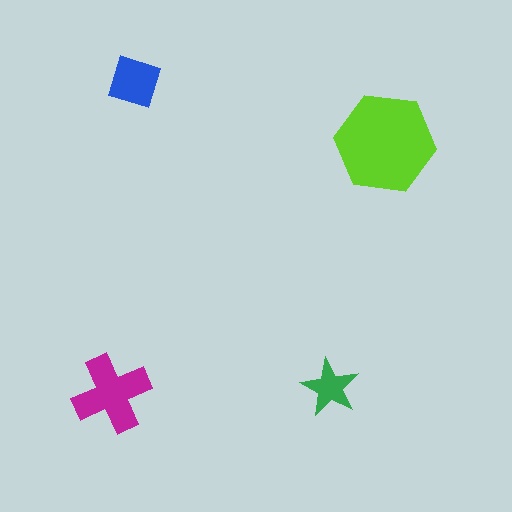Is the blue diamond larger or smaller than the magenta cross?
Smaller.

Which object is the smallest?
The green star.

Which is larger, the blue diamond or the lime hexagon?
The lime hexagon.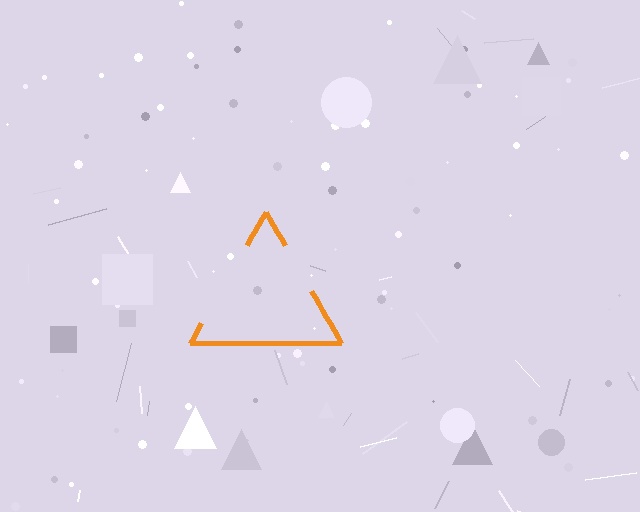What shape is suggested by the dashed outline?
The dashed outline suggests a triangle.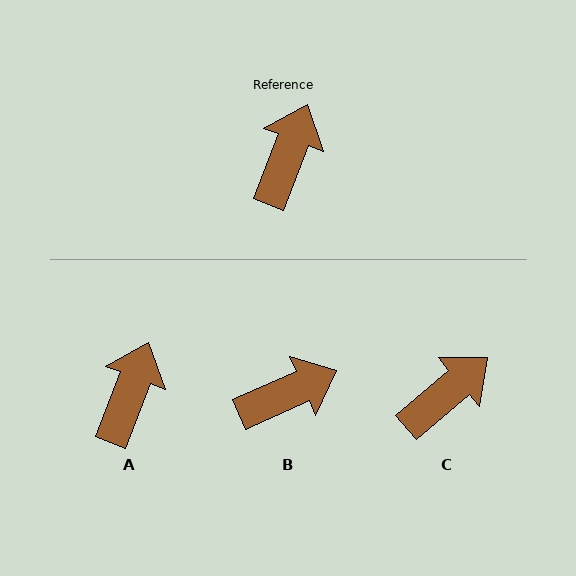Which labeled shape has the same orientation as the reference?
A.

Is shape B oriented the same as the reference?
No, it is off by about 45 degrees.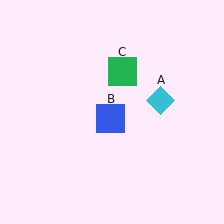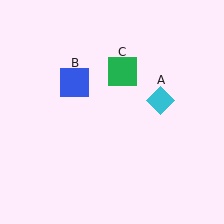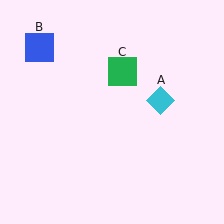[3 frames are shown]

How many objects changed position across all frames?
1 object changed position: blue square (object B).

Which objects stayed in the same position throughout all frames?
Cyan diamond (object A) and green square (object C) remained stationary.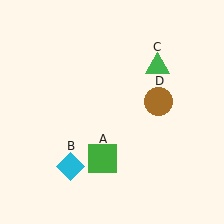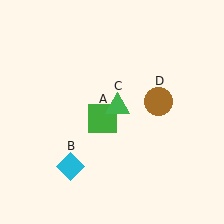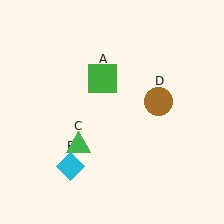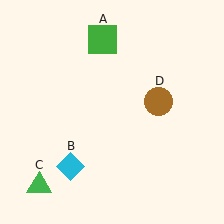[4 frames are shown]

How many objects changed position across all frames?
2 objects changed position: green square (object A), green triangle (object C).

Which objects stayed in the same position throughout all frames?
Cyan diamond (object B) and brown circle (object D) remained stationary.